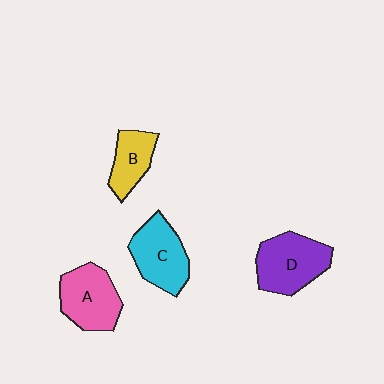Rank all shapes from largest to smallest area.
From largest to smallest: D (purple), A (pink), C (cyan), B (yellow).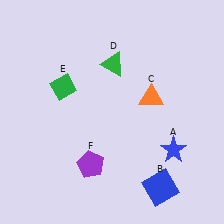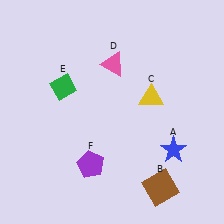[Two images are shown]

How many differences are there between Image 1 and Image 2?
There are 3 differences between the two images.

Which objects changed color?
B changed from blue to brown. C changed from orange to yellow. D changed from green to pink.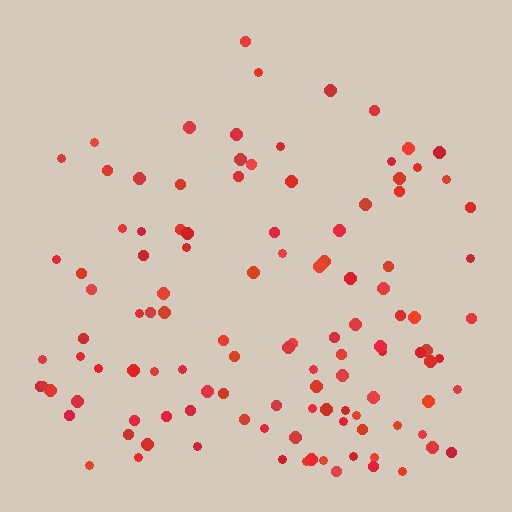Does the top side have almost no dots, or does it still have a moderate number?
Still a moderate number, just noticeably fewer than the bottom.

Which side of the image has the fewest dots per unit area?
The top.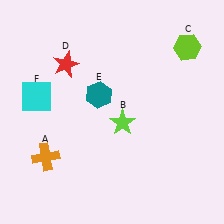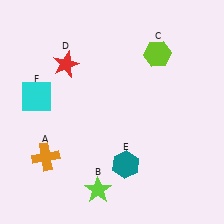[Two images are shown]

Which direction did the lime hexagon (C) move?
The lime hexagon (C) moved left.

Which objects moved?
The objects that moved are: the lime star (B), the lime hexagon (C), the teal hexagon (E).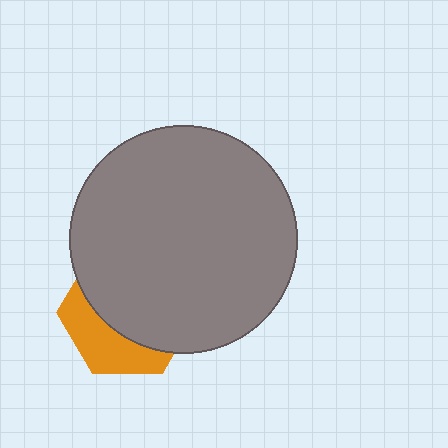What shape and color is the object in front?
The object in front is a gray circle.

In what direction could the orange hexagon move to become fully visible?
The orange hexagon could move down. That would shift it out from behind the gray circle entirely.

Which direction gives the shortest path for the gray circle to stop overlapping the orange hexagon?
Moving up gives the shortest separation.